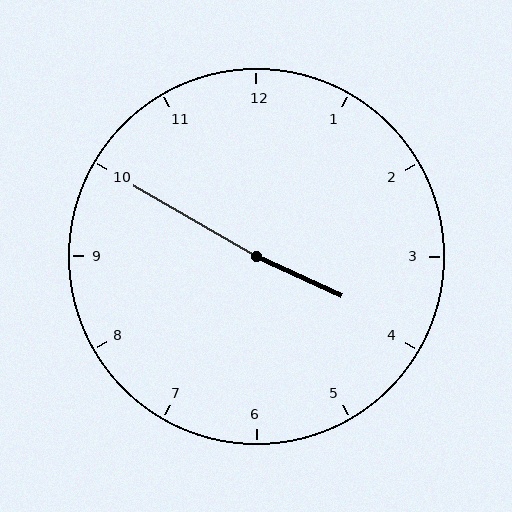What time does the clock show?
3:50.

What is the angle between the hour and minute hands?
Approximately 175 degrees.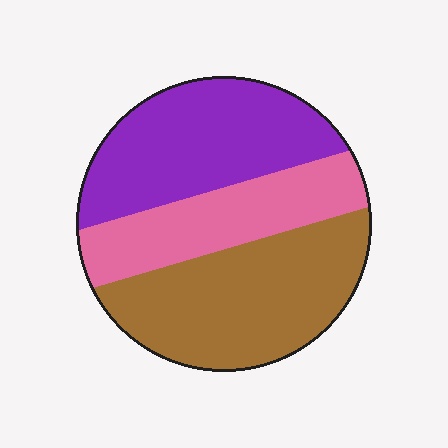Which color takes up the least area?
Pink, at roughly 25%.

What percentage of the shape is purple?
Purple takes up between a quarter and a half of the shape.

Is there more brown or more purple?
Brown.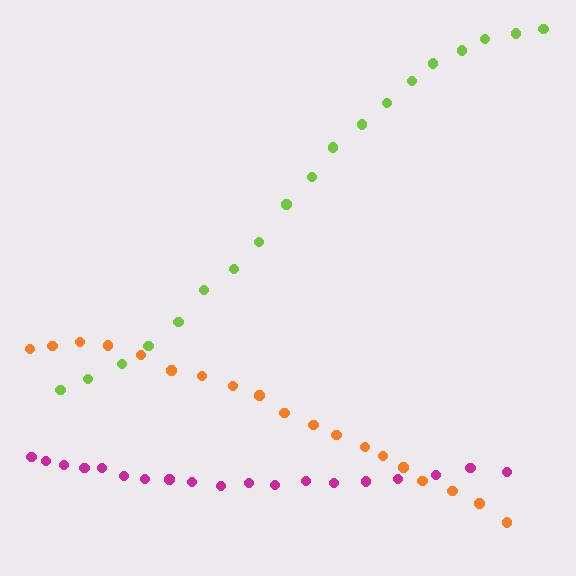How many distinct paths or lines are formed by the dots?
There are 3 distinct paths.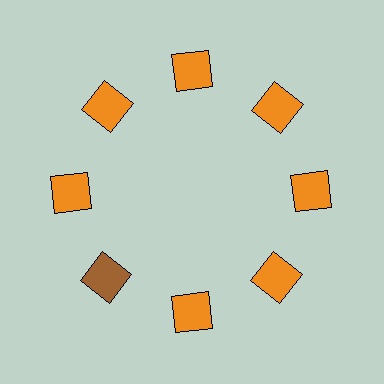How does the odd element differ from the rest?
It has a different color: brown instead of orange.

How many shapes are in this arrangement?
There are 8 shapes arranged in a ring pattern.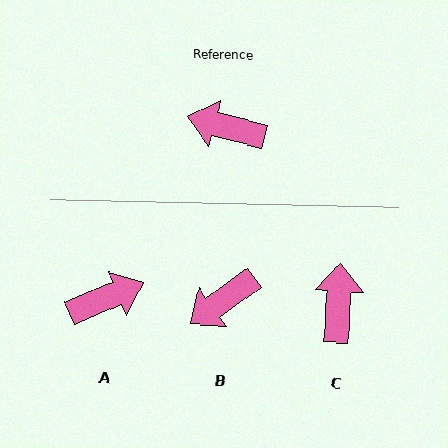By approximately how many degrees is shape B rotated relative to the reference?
Approximately 50 degrees counter-clockwise.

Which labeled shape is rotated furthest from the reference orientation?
A, about 143 degrees away.